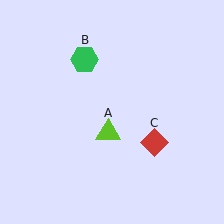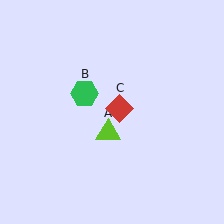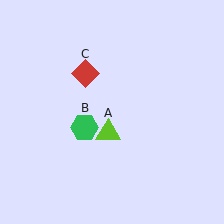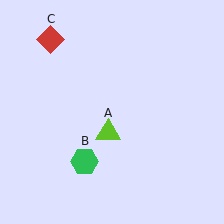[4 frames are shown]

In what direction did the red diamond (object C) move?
The red diamond (object C) moved up and to the left.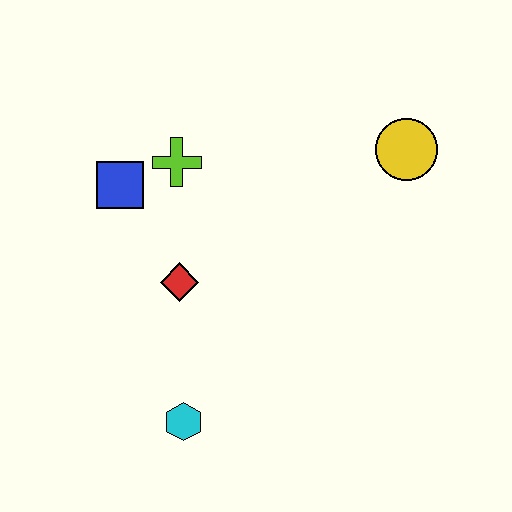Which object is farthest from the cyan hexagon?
The yellow circle is farthest from the cyan hexagon.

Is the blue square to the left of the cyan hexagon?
Yes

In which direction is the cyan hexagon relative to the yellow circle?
The cyan hexagon is below the yellow circle.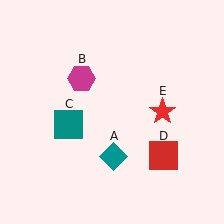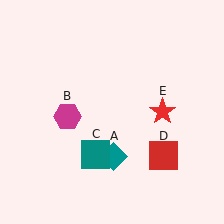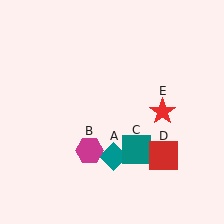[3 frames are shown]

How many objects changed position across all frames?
2 objects changed position: magenta hexagon (object B), teal square (object C).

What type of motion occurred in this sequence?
The magenta hexagon (object B), teal square (object C) rotated counterclockwise around the center of the scene.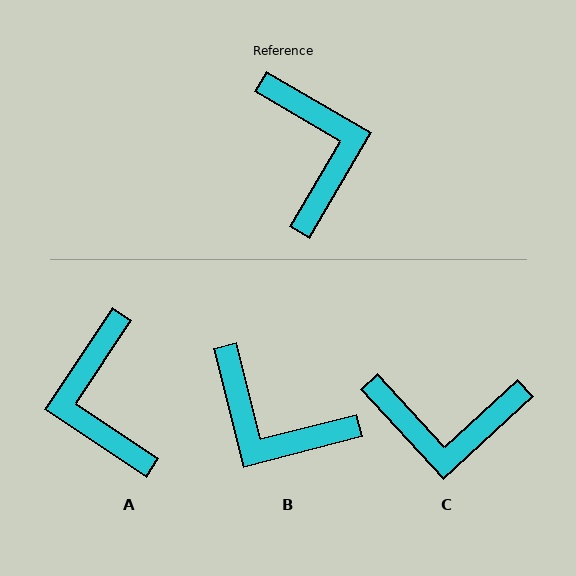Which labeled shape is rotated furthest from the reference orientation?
A, about 176 degrees away.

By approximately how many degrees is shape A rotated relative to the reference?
Approximately 176 degrees counter-clockwise.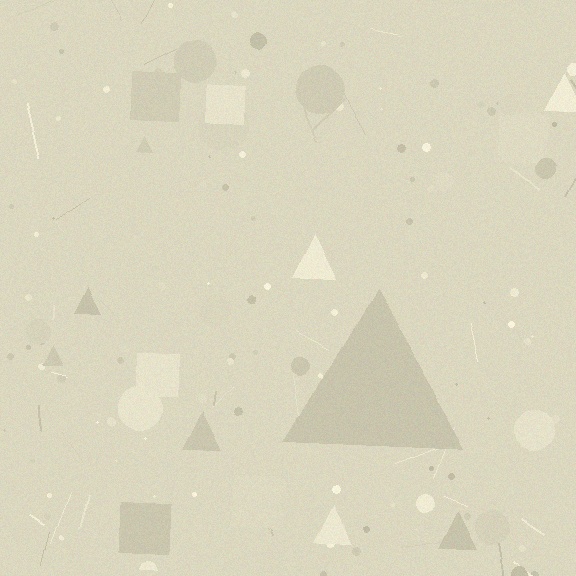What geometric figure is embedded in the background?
A triangle is embedded in the background.